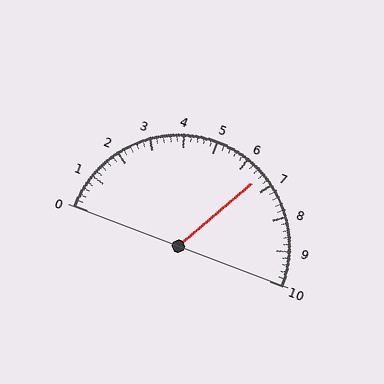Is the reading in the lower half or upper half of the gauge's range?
The reading is in the upper half of the range (0 to 10).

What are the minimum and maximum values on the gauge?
The gauge ranges from 0 to 10.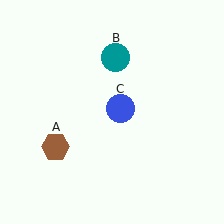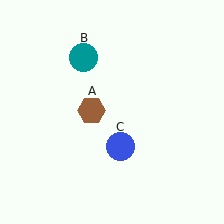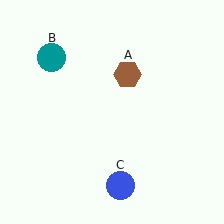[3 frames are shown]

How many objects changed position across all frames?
3 objects changed position: brown hexagon (object A), teal circle (object B), blue circle (object C).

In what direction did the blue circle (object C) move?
The blue circle (object C) moved down.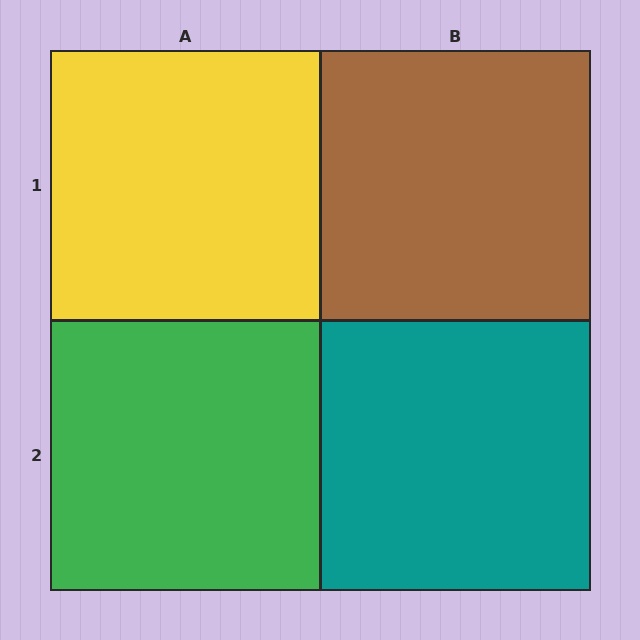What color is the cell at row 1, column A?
Yellow.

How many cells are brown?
1 cell is brown.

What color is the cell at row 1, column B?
Brown.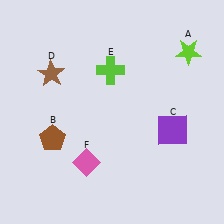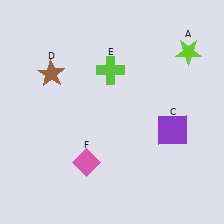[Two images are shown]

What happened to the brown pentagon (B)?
The brown pentagon (B) was removed in Image 2. It was in the bottom-left area of Image 1.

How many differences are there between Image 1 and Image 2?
There is 1 difference between the two images.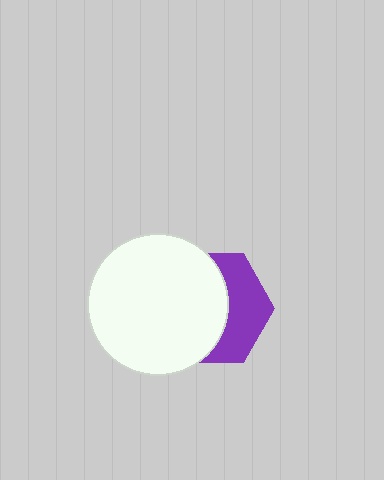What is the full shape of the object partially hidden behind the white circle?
The partially hidden object is a purple hexagon.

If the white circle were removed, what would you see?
You would see the complete purple hexagon.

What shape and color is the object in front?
The object in front is a white circle.